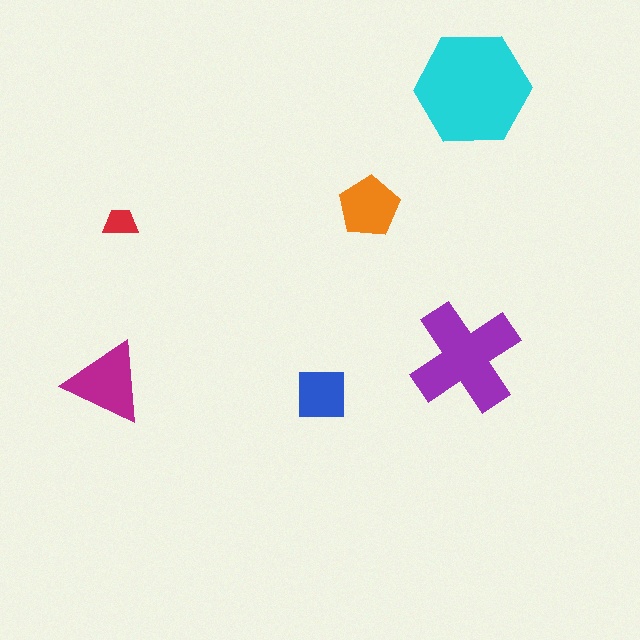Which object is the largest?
The cyan hexagon.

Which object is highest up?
The cyan hexagon is topmost.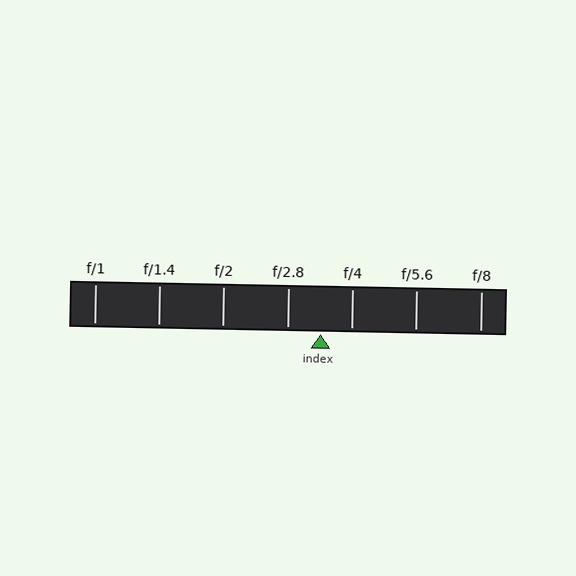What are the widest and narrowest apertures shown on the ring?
The widest aperture shown is f/1 and the narrowest is f/8.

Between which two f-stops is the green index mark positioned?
The index mark is between f/2.8 and f/4.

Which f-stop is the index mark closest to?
The index mark is closest to f/4.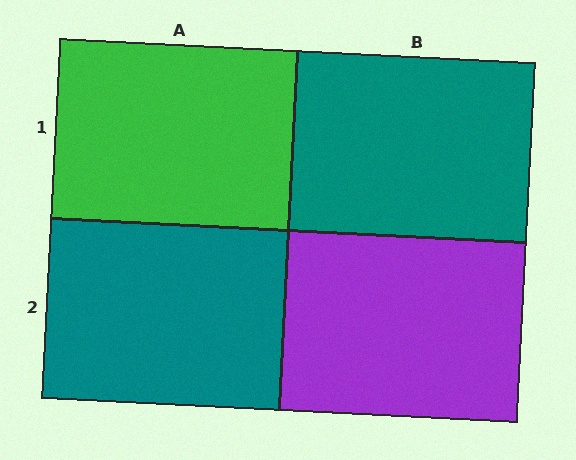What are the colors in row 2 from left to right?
Teal, purple.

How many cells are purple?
1 cell is purple.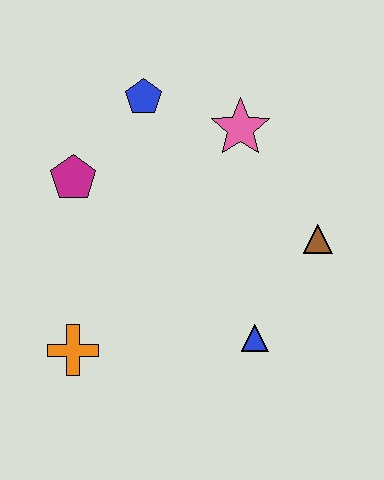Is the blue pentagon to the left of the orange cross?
No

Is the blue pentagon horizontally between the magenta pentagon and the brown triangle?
Yes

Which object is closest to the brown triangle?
The blue triangle is closest to the brown triangle.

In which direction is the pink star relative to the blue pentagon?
The pink star is to the right of the blue pentagon.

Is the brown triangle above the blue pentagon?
No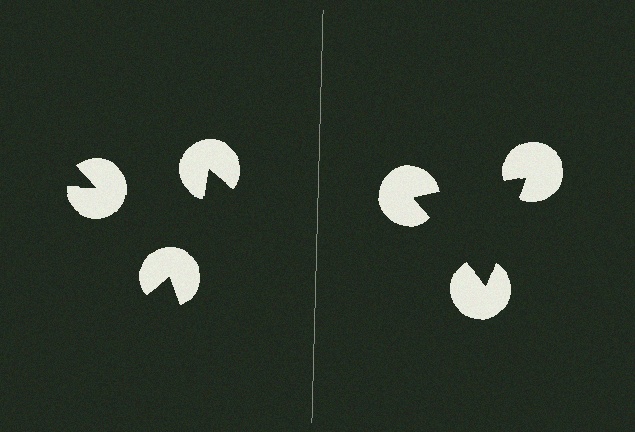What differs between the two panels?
The pac-man discs are positioned identically on both sides; only the wedge orientations differ. On the right they align to a triangle; on the left they are misaligned.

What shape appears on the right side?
An illusory triangle.